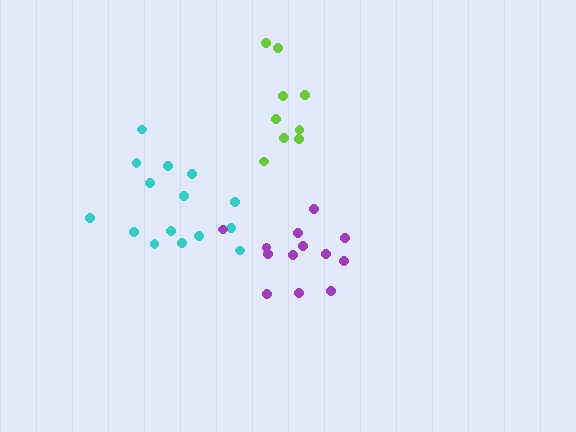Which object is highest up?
The lime cluster is topmost.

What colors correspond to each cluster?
The clusters are colored: cyan, lime, purple.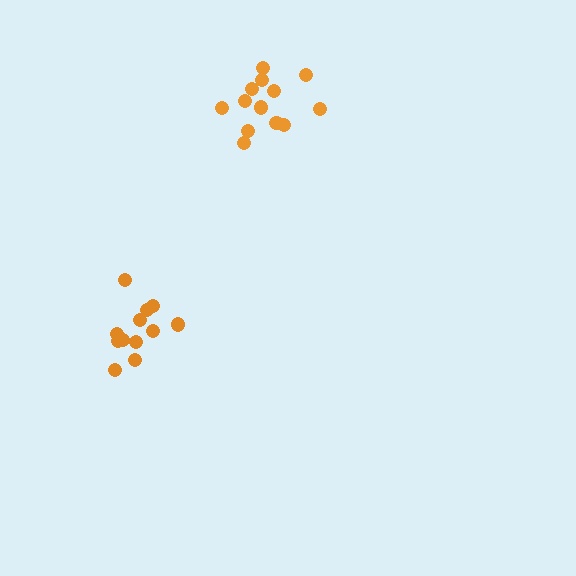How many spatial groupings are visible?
There are 2 spatial groupings.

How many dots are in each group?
Group 1: 13 dots, Group 2: 13 dots (26 total).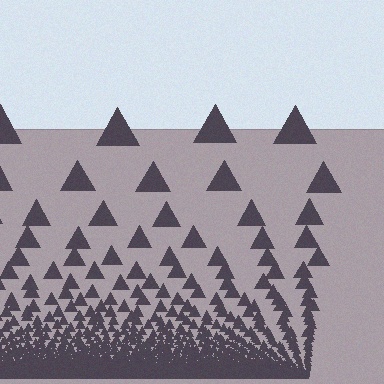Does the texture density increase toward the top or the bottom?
Density increases toward the bottom.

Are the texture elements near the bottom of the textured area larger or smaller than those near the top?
Smaller. The gradient is inverted — elements near the bottom are smaller and denser.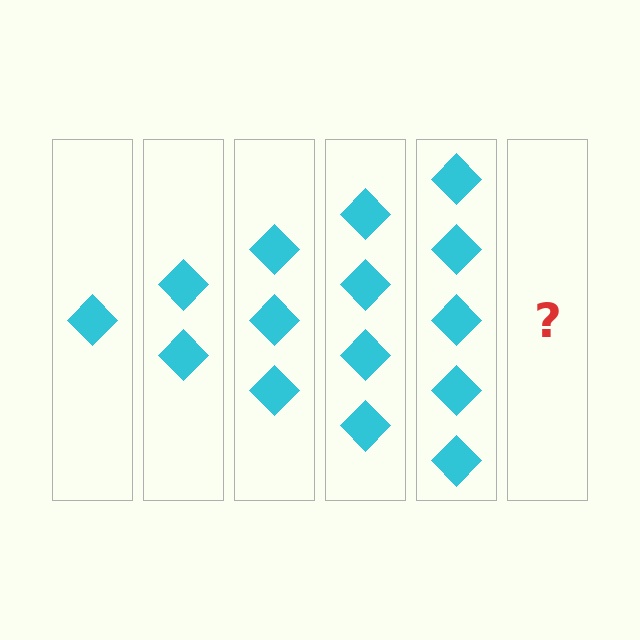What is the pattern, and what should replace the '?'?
The pattern is that each step adds one more diamond. The '?' should be 6 diamonds.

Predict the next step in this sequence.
The next step is 6 diamonds.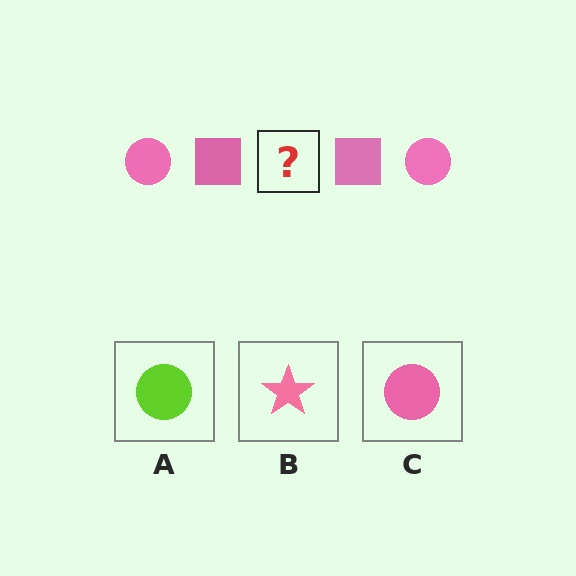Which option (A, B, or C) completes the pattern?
C.